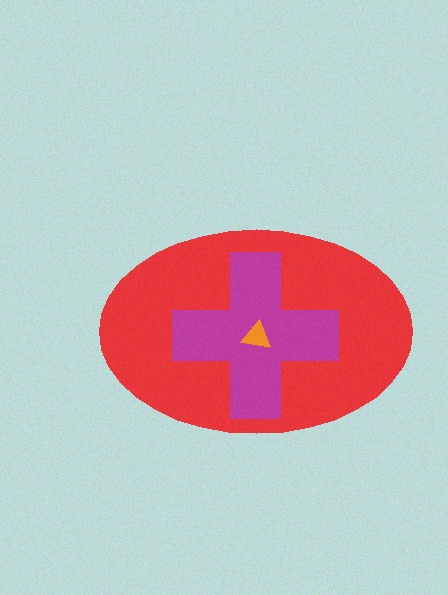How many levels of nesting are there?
3.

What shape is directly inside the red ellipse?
The magenta cross.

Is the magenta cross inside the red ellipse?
Yes.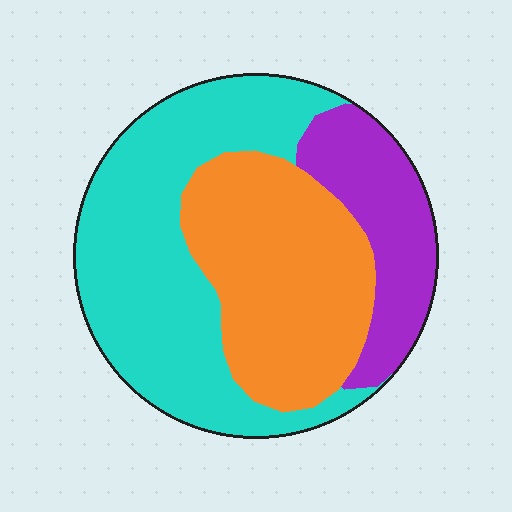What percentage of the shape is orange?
Orange covers around 35% of the shape.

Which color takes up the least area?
Purple, at roughly 20%.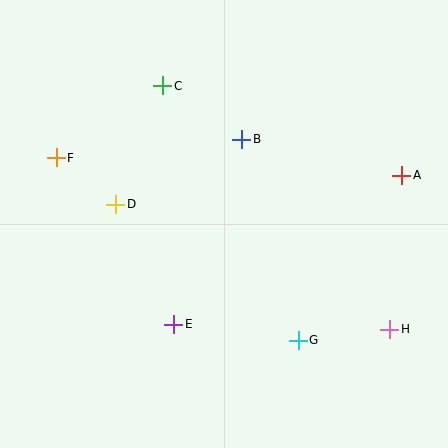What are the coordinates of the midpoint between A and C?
The midpoint between A and C is at (282, 131).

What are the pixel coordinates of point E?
Point E is at (174, 324).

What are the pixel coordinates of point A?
Point A is at (402, 175).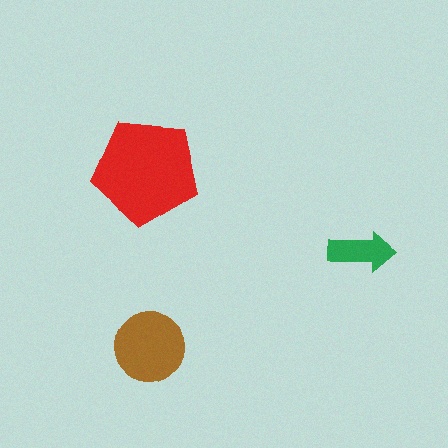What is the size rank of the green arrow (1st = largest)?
3rd.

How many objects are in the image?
There are 3 objects in the image.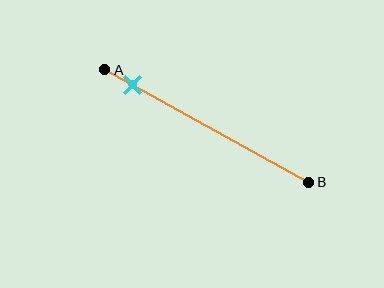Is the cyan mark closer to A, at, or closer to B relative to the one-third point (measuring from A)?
The cyan mark is closer to point A than the one-third point of segment AB.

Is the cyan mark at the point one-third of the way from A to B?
No, the mark is at about 15% from A, not at the 33% one-third point.